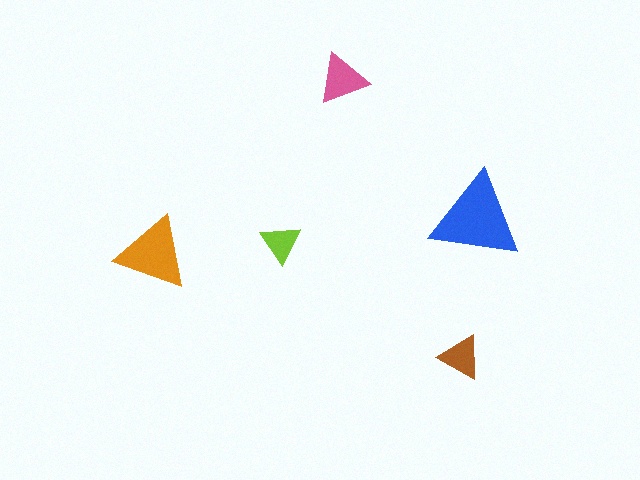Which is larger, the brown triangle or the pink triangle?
The pink one.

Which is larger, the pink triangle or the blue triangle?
The blue one.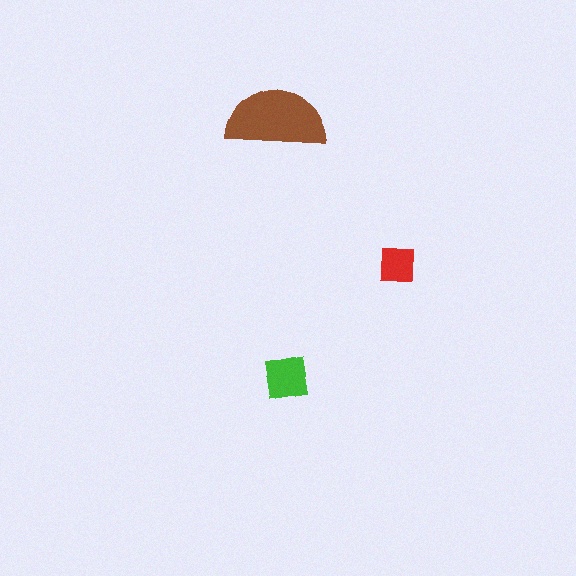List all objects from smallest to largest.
The red square, the green square, the brown semicircle.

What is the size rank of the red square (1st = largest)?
3rd.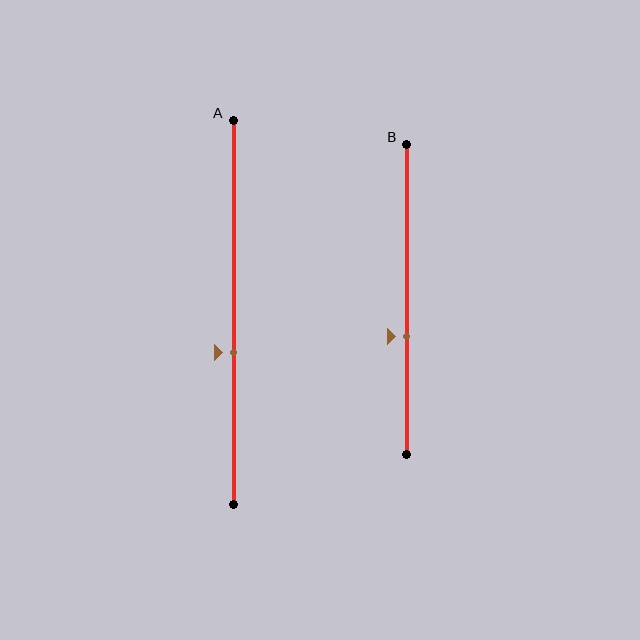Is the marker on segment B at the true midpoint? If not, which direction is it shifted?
No, the marker on segment B is shifted downward by about 12% of the segment length.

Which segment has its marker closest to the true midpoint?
Segment A has its marker closest to the true midpoint.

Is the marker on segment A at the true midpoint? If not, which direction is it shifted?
No, the marker on segment A is shifted downward by about 11% of the segment length.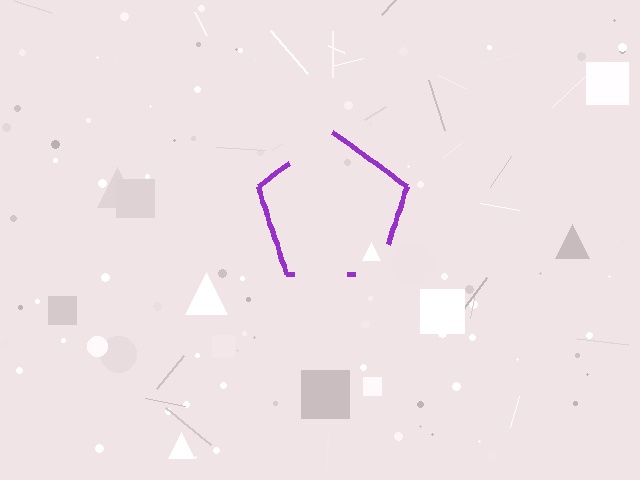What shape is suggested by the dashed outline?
The dashed outline suggests a pentagon.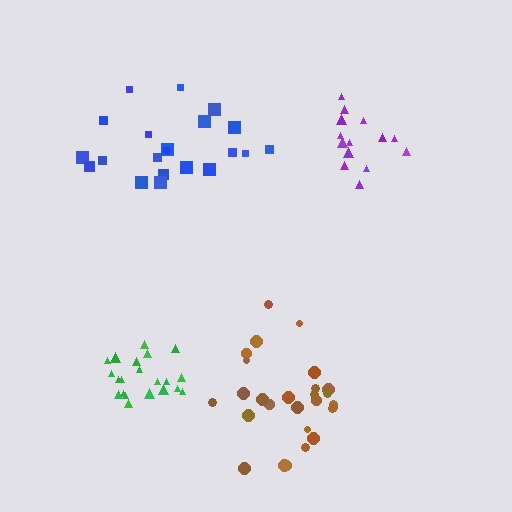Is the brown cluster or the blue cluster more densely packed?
Brown.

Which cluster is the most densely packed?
Green.